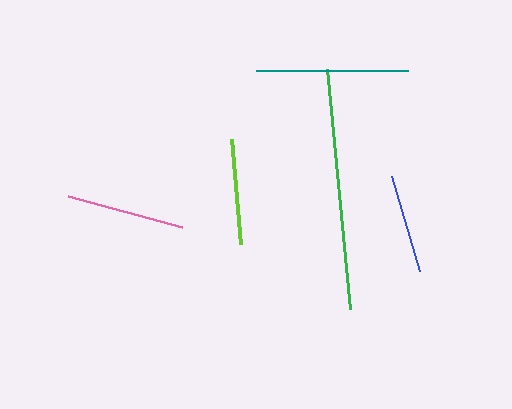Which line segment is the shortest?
The blue line is the shortest at approximately 99 pixels.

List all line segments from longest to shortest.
From longest to shortest: green, teal, pink, lime, blue.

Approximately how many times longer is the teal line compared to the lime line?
The teal line is approximately 1.4 times the length of the lime line.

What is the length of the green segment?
The green segment is approximately 241 pixels long.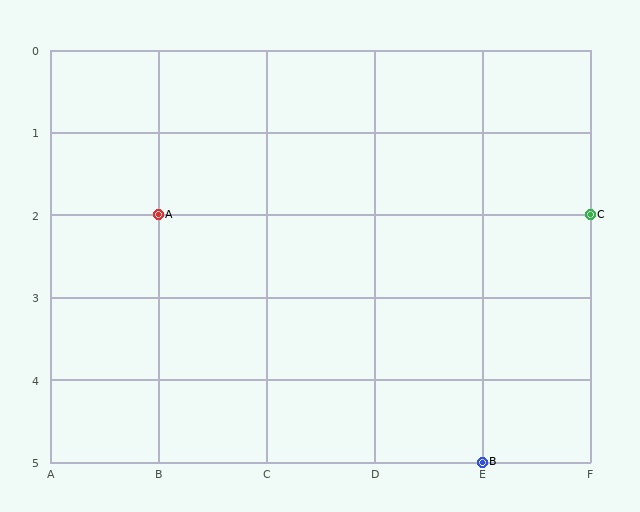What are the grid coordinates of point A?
Point A is at grid coordinates (B, 2).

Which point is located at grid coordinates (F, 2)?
Point C is at (F, 2).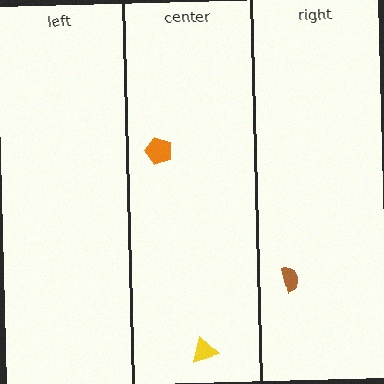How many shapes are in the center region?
2.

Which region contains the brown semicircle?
The right region.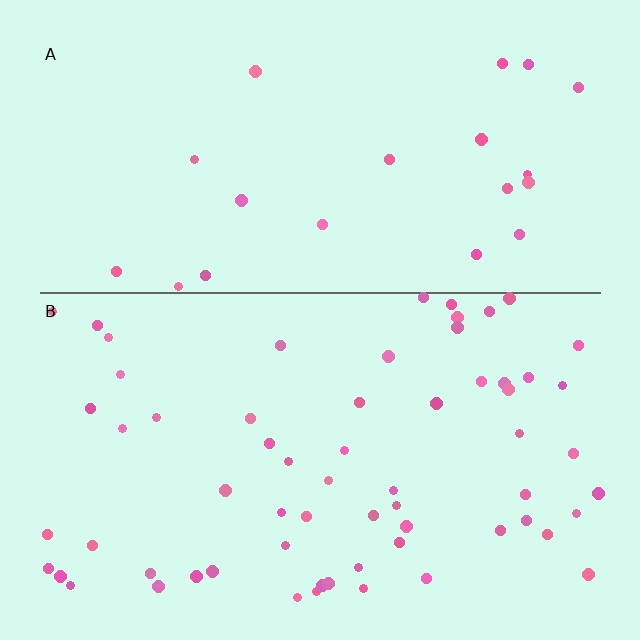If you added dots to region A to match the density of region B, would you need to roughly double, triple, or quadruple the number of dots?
Approximately triple.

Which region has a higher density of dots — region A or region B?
B (the bottom).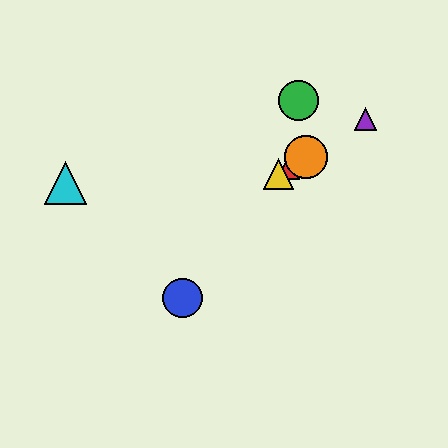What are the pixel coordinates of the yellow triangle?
The yellow triangle is at (279, 174).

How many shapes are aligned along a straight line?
4 shapes (the red triangle, the yellow triangle, the purple triangle, the orange circle) are aligned along a straight line.